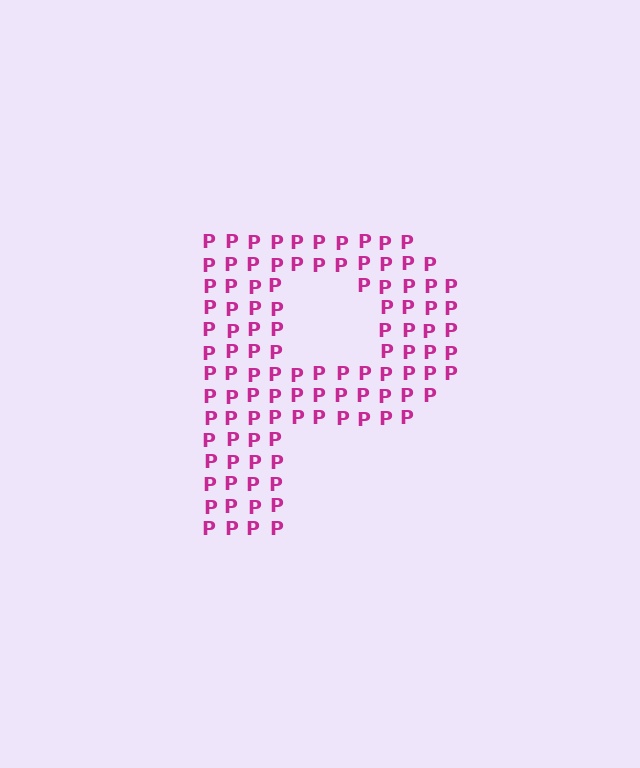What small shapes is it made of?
It is made of small letter P's.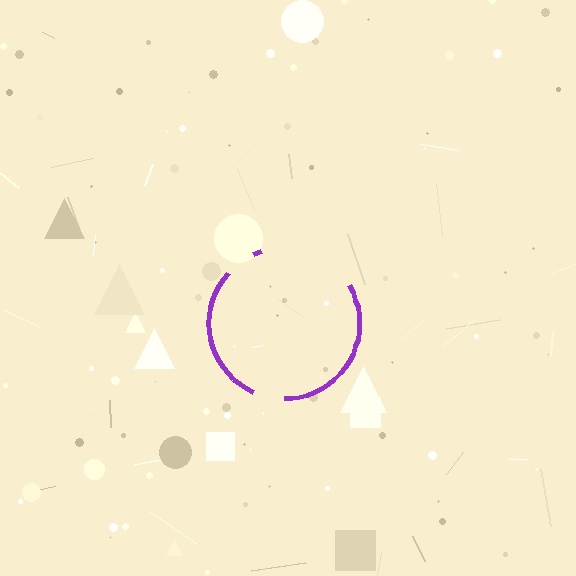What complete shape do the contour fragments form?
The contour fragments form a circle.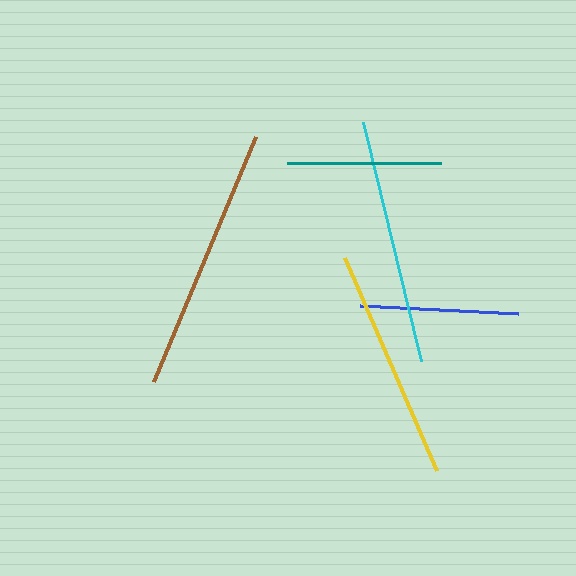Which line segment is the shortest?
The teal line is the shortest at approximately 154 pixels.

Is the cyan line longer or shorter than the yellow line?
The cyan line is longer than the yellow line.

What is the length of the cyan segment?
The cyan segment is approximately 246 pixels long.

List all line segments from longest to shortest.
From longest to shortest: brown, cyan, yellow, blue, teal.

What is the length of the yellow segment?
The yellow segment is approximately 232 pixels long.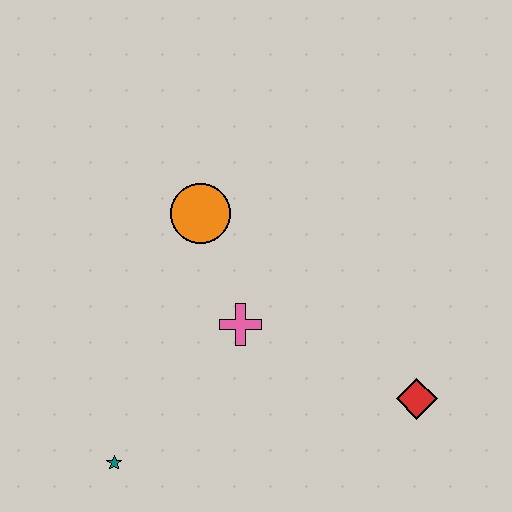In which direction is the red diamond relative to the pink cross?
The red diamond is to the right of the pink cross.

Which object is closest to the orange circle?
The pink cross is closest to the orange circle.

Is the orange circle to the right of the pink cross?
No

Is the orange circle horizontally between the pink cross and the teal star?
Yes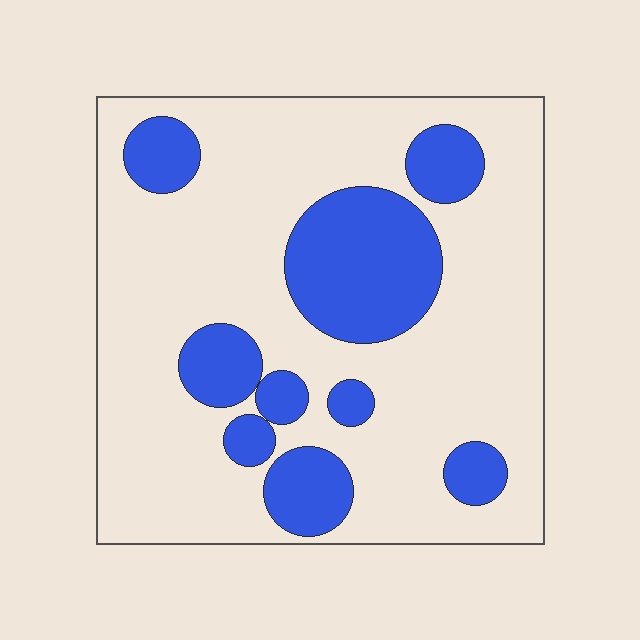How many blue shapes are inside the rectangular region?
9.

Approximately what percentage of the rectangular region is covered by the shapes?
Approximately 25%.